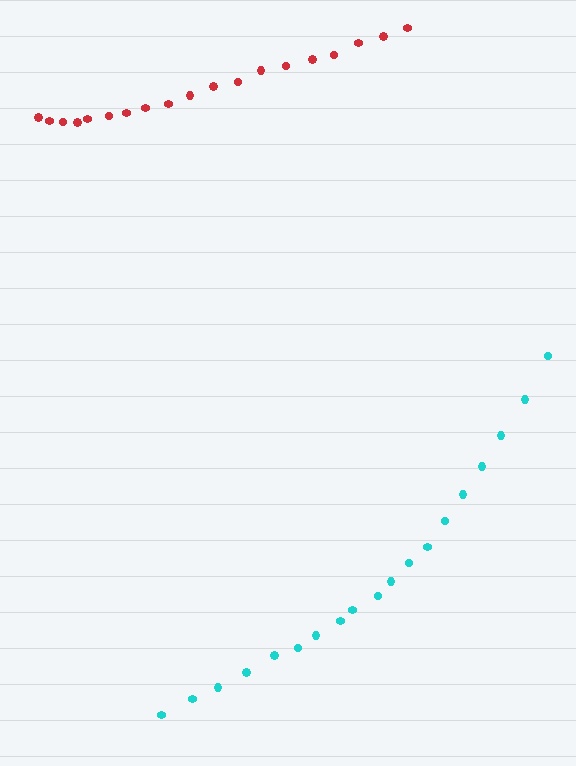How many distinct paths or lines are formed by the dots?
There are 2 distinct paths.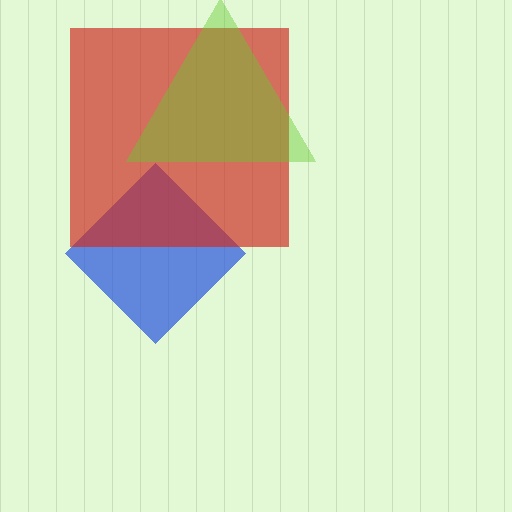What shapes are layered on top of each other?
The layered shapes are: a blue diamond, a red square, a lime triangle.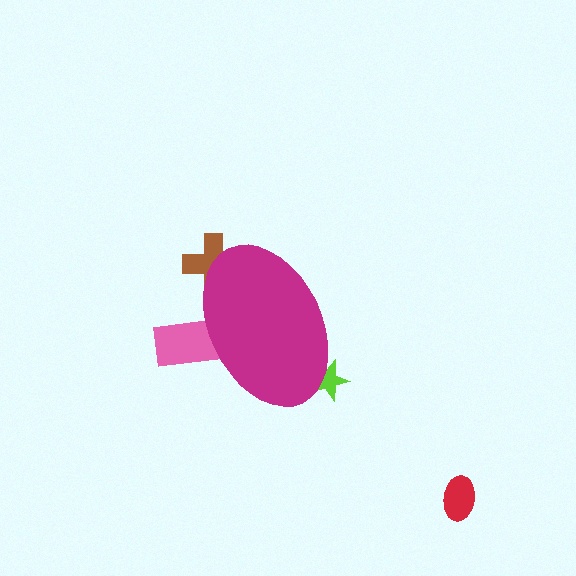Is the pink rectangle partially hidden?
Yes, the pink rectangle is partially hidden behind the magenta ellipse.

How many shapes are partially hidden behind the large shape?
3 shapes are partially hidden.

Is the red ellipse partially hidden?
No, the red ellipse is fully visible.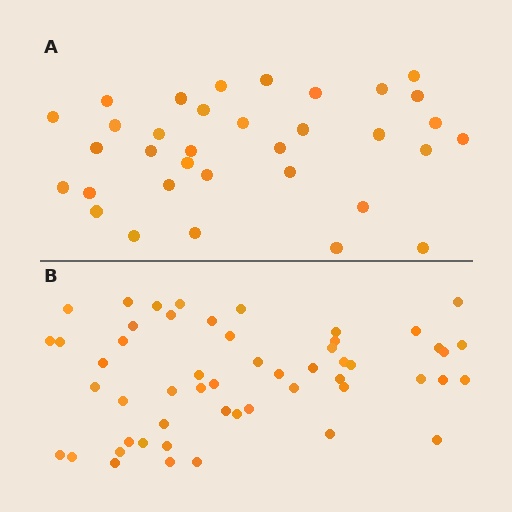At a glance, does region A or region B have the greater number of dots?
Region B (the bottom region) has more dots.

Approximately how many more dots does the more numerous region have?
Region B has approximately 20 more dots than region A.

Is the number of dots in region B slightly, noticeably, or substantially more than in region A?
Region B has substantially more. The ratio is roughly 1.6 to 1.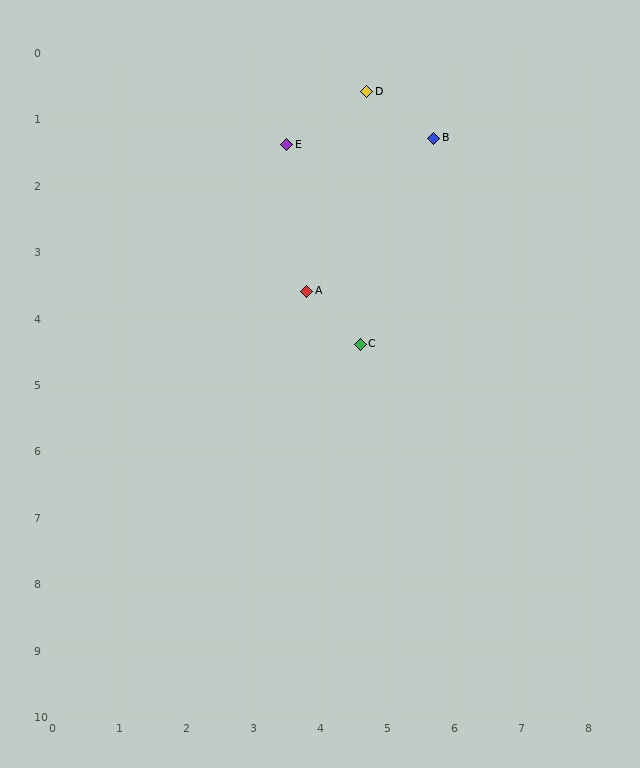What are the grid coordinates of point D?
Point D is at approximately (4.7, 0.6).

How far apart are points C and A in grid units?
Points C and A are about 1.1 grid units apart.